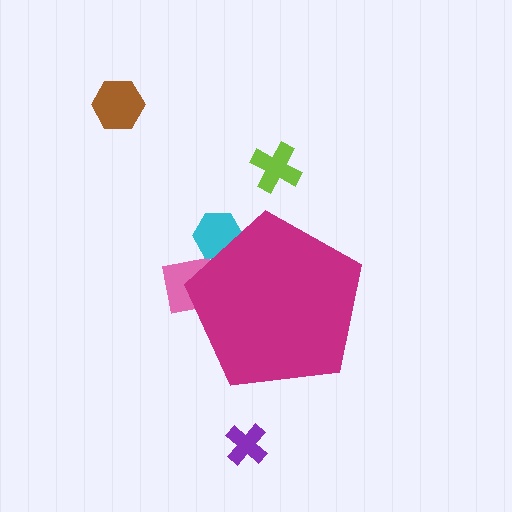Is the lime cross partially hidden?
No, the lime cross is fully visible.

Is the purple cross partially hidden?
No, the purple cross is fully visible.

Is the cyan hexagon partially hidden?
Yes, the cyan hexagon is partially hidden behind the magenta pentagon.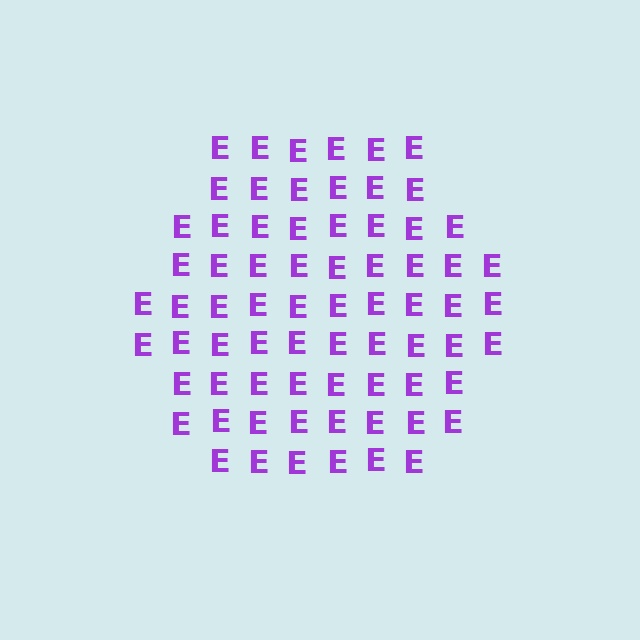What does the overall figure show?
The overall figure shows a hexagon.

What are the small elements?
The small elements are letter E's.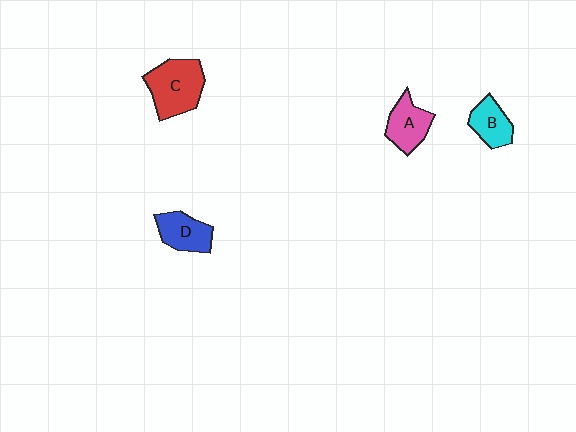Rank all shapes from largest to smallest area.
From largest to smallest: C (red), A (pink), D (blue), B (cyan).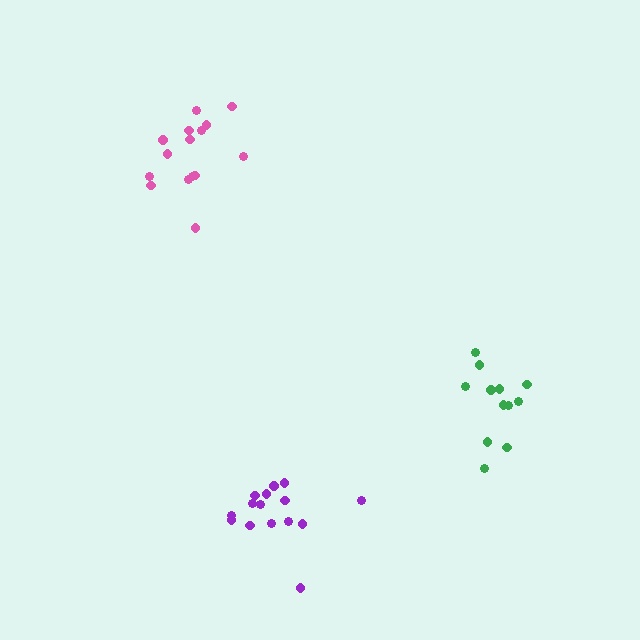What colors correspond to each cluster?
The clusters are colored: purple, green, pink.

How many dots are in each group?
Group 1: 15 dots, Group 2: 12 dots, Group 3: 15 dots (42 total).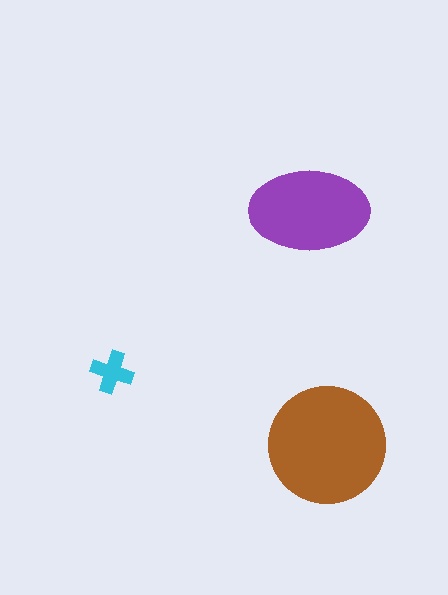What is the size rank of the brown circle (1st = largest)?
1st.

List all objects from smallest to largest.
The cyan cross, the purple ellipse, the brown circle.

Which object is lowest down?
The brown circle is bottommost.